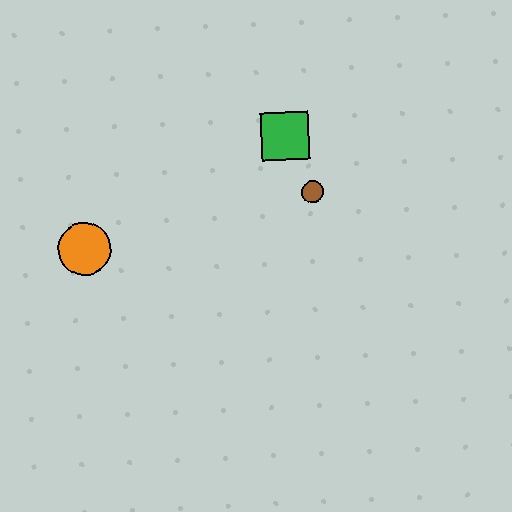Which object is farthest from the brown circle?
The orange circle is farthest from the brown circle.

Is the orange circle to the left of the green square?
Yes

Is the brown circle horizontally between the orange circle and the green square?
No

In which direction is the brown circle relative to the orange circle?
The brown circle is to the right of the orange circle.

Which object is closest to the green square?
The brown circle is closest to the green square.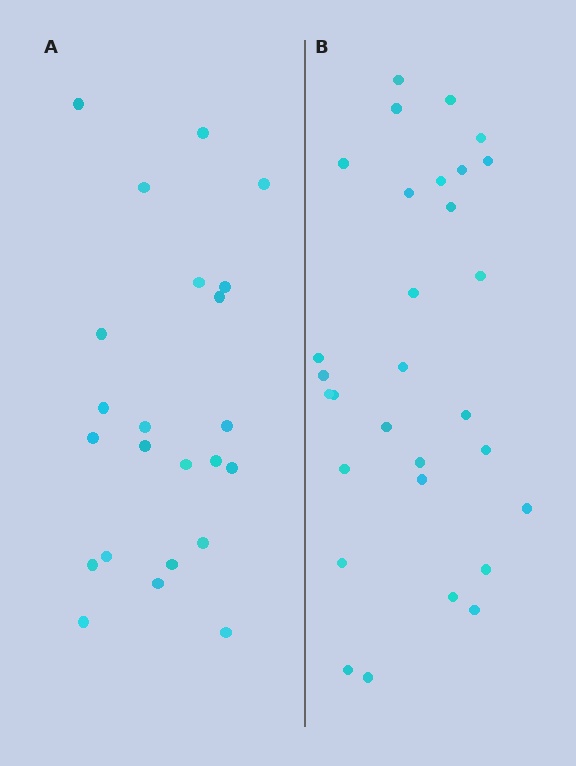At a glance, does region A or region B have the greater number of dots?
Region B (the right region) has more dots.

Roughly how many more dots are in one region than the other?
Region B has roughly 8 or so more dots than region A.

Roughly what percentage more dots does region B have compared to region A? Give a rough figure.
About 30% more.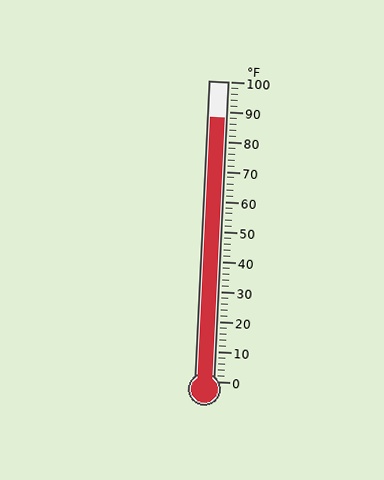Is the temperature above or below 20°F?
The temperature is above 20°F.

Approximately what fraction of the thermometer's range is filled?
The thermometer is filled to approximately 90% of its range.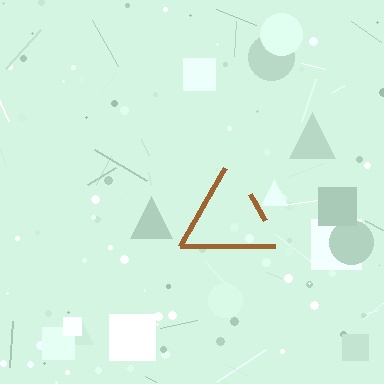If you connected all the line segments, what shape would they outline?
They would outline a triangle.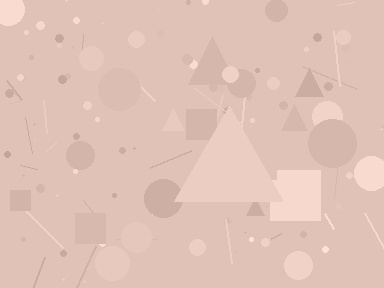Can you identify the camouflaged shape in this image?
The camouflaged shape is a triangle.